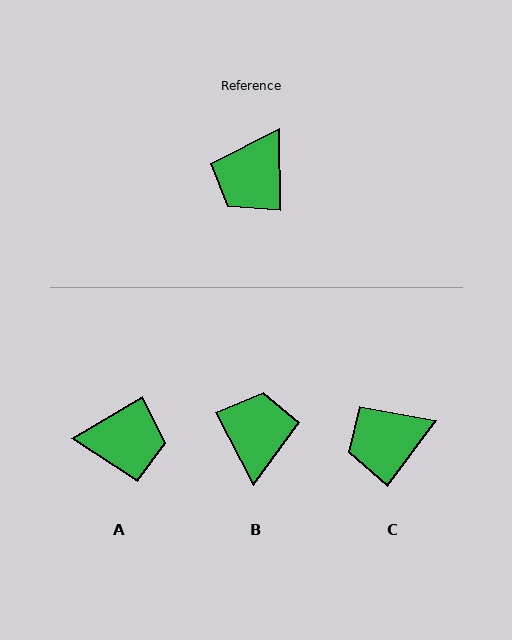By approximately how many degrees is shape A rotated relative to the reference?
Approximately 121 degrees counter-clockwise.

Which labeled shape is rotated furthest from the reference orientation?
B, about 153 degrees away.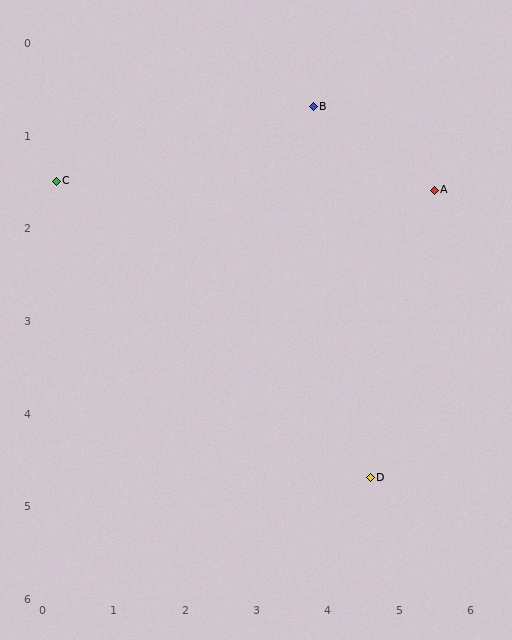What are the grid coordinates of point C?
Point C is at approximately (0.2, 1.5).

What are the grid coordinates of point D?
Point D is at approximately (4.6, 4.7).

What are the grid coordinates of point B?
Point B is at approximately (3.8, 0.7).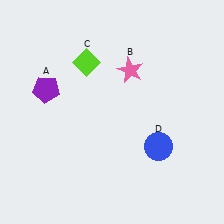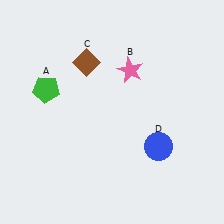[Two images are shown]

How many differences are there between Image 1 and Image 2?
There are 2 differences between the two images.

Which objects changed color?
A changed from purple to green. C changed from lime to brown.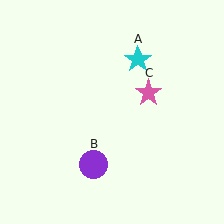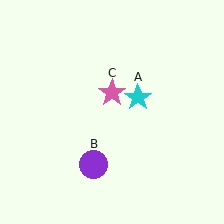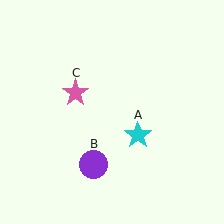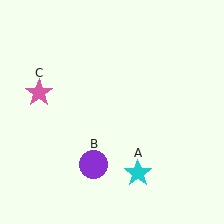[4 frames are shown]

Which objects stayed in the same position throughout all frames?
Purple circle (object B) remained stationary.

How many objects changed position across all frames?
2 objects changed position: cyan star (object A), pink star (object C).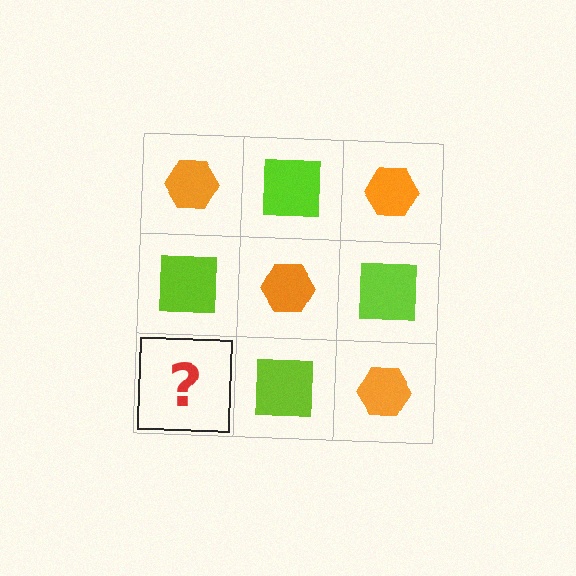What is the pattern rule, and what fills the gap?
The rule is that it alternates orange hexagon and lime square in a checkerboard pattern. The gap should be filled with an orange hexagon.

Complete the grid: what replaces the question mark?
The question mark should be replaced with an orange hexagon.